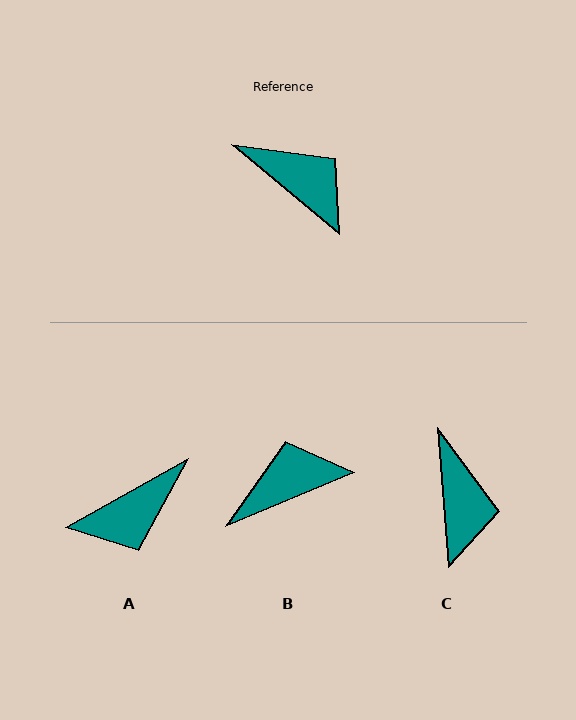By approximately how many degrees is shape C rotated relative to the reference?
Approximately 46 degrees clockwise.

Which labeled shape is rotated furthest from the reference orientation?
A, about 111 degrees away.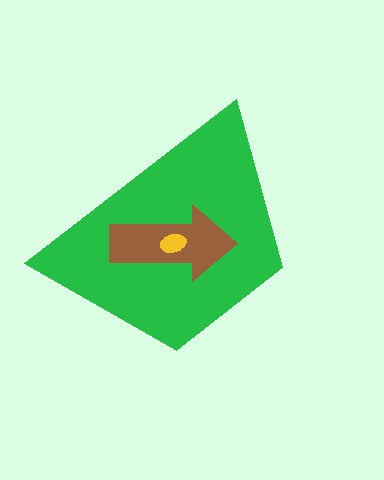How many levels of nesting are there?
3.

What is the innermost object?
The yellow ellipse.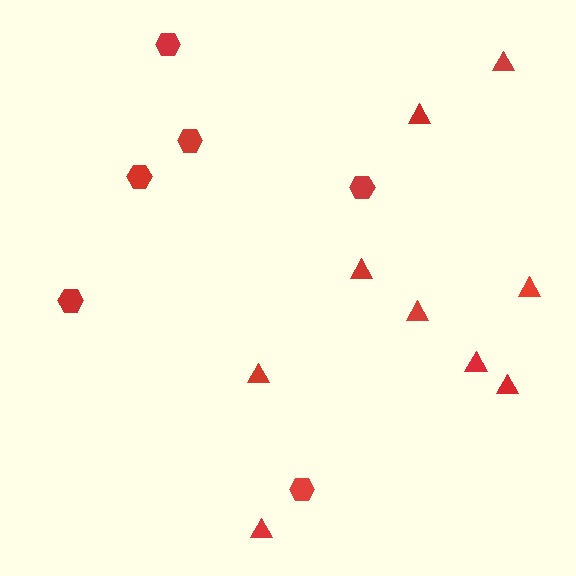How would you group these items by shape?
There are 2 groups: one group of hexagons (6) and one group of triangles (9).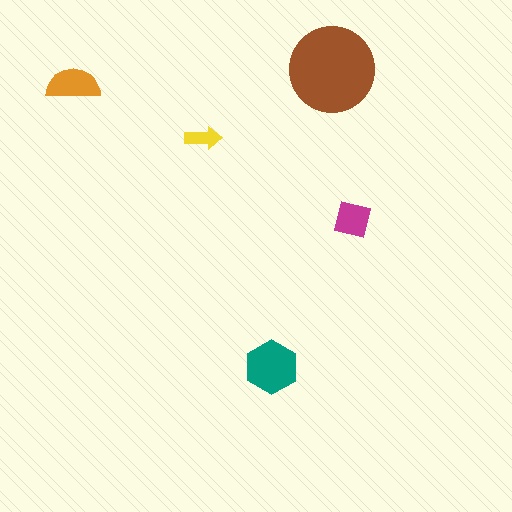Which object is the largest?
The brown circle.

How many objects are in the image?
There are 5 objects in the image.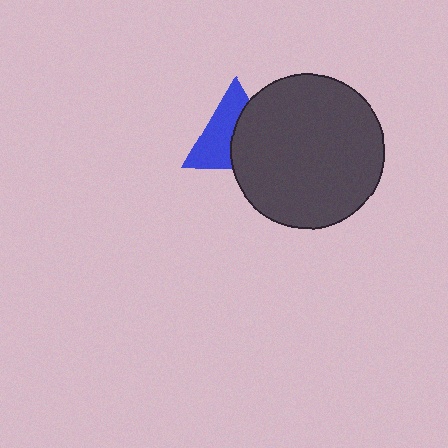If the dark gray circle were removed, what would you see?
You would see the complete blue triangle.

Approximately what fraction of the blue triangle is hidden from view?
Roughly 47% of the blue triangle is hidden behind the dark gray circle.